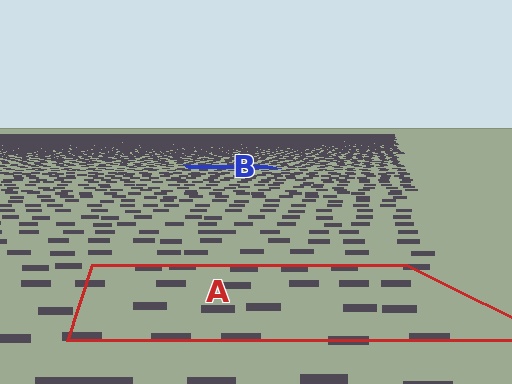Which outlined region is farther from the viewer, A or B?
Region B is farther from the viewer — the texture elements inside it appear smaller and more densely packed.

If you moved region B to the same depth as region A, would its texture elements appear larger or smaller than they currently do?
They would appear larger. At a closer depth, the same texture elements are projected at a bigger on-screen size.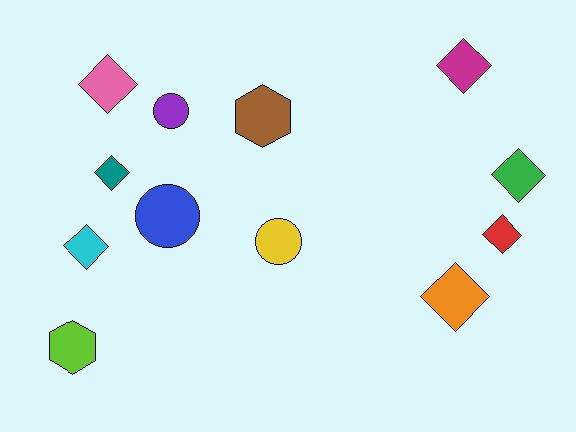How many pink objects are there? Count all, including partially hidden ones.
There is 1 pink object.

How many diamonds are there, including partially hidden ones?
There are 7 diamonds.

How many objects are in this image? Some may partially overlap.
There are 12 objects.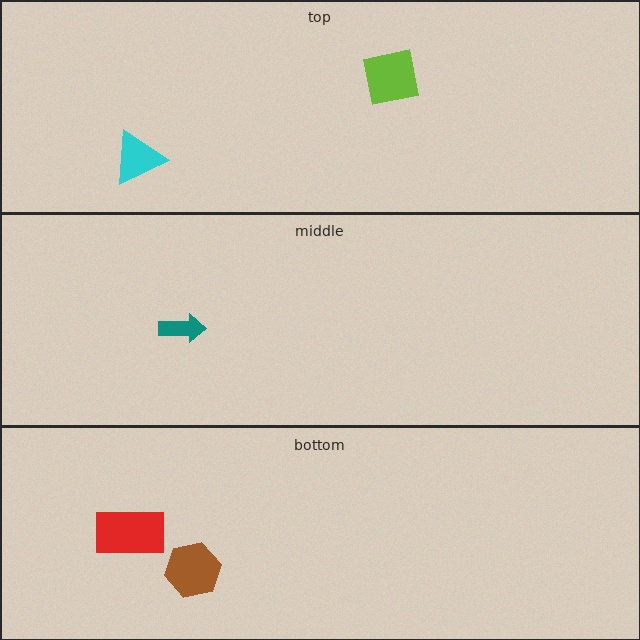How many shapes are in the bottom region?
2.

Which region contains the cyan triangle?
The top region.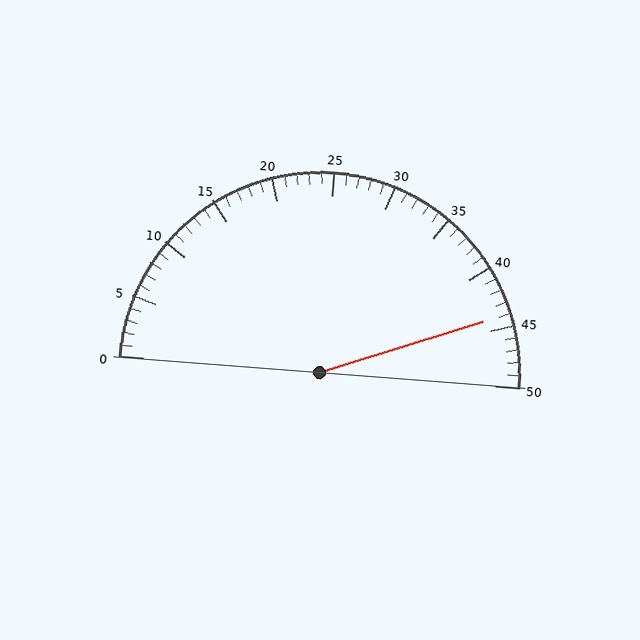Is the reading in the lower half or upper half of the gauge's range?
The reading is in the upper half of the range (0 to 50).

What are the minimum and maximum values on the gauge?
The gauge ranges from 0 to 50.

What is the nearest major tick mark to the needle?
The nearest major tick mark is 45.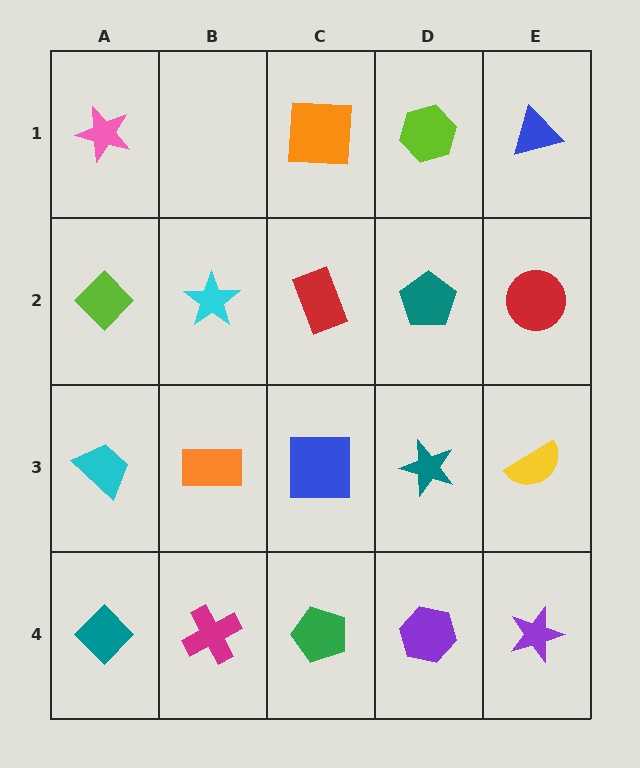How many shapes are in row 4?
5 shapes.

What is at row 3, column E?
A yellow semicircle.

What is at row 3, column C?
A blue square.